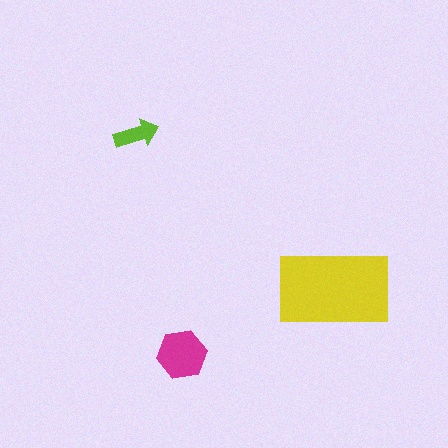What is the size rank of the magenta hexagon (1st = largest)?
2nd.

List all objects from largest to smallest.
The yellow rectangle, the magenta hexagon, the lime arrow.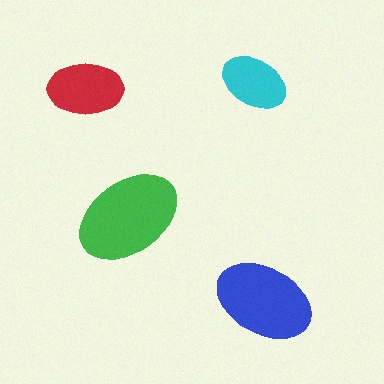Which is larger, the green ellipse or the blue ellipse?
The green one.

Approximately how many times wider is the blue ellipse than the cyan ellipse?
About 1.5 times wider.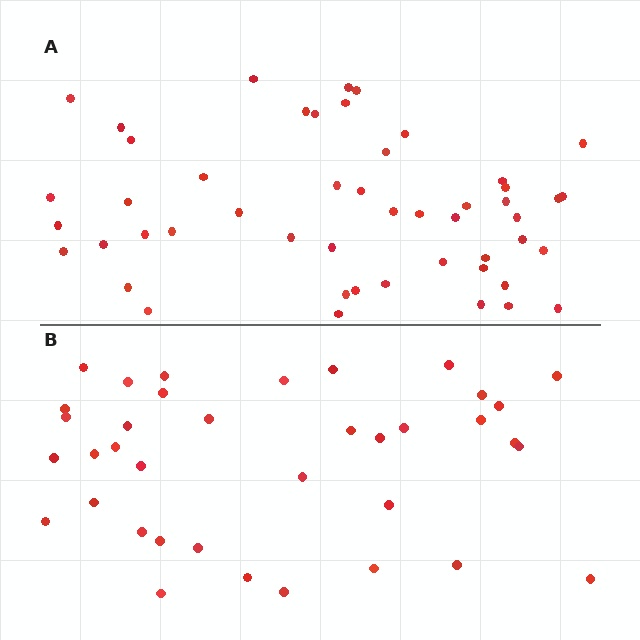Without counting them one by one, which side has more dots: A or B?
Region A (the top region) has more dots.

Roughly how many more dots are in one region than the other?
Region A has approximately 15 more dots than region B.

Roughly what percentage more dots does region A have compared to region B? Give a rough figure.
About 35% more.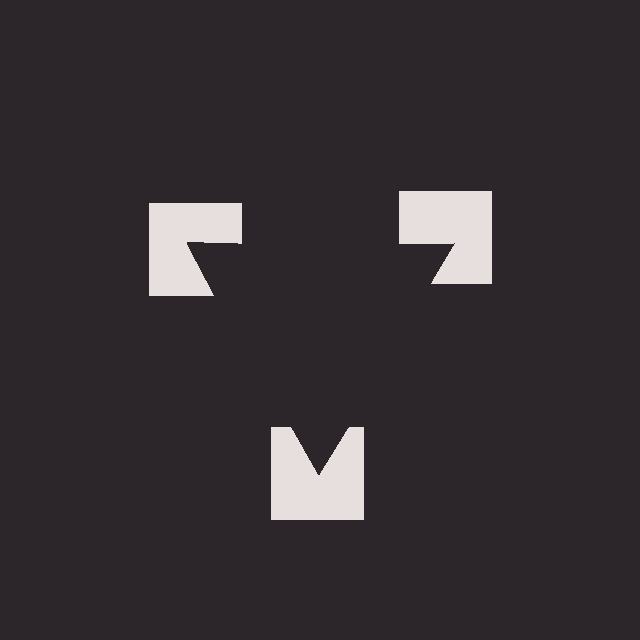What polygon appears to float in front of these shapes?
An illusory triangle — its edges are inferred from the aligned wedge cuts in the notched squares, not physically drawn.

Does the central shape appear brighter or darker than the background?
It typically appears slightly darker than the background, even though no actual brightness change is drawn.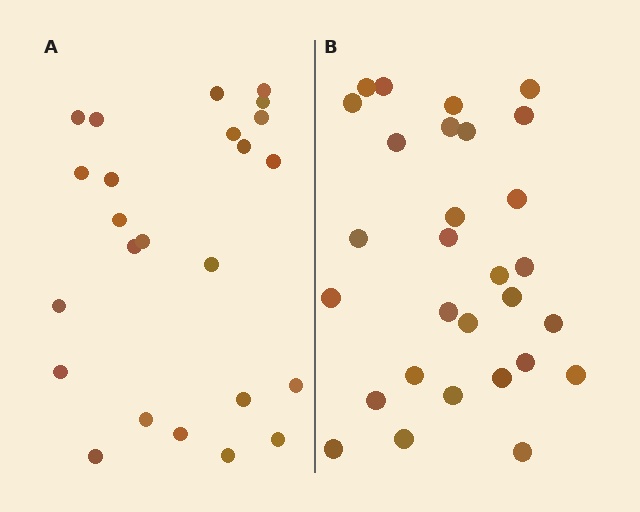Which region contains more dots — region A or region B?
Region B (the right region) has more dots.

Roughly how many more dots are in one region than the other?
Region B has about 5 more dots than region A.